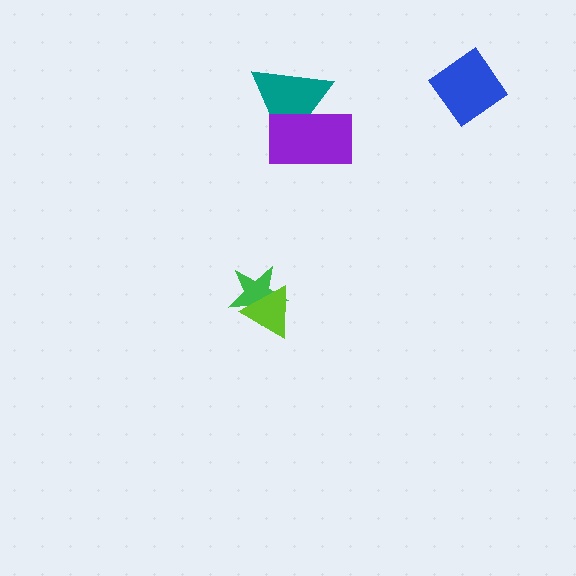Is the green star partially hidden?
Yes, it is partially covered by another shape.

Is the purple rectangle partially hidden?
No, no other shape covers it.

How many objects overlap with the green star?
1 object overlaps with the green star.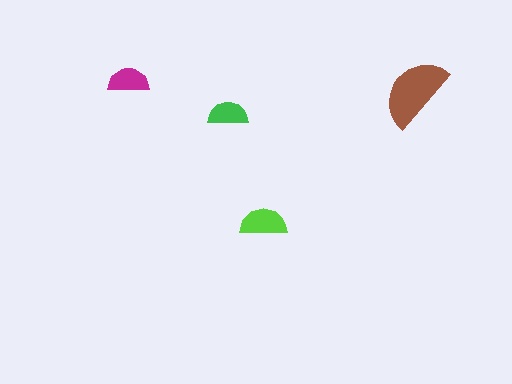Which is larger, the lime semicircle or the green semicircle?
The lime one.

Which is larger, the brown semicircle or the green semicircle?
The brown one.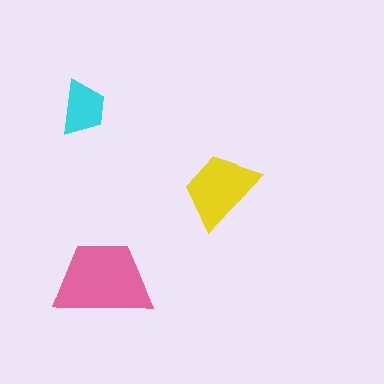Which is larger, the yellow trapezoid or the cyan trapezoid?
The yellow one.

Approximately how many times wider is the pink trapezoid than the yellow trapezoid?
About 1.5 times wider.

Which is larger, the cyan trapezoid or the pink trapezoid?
The pink one.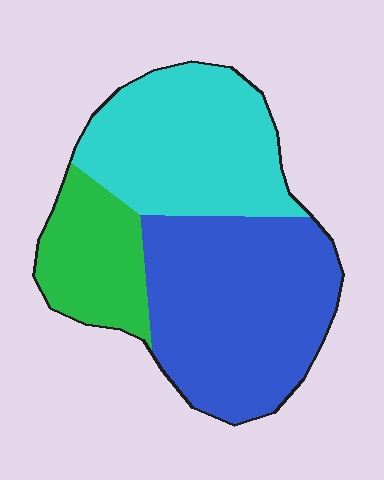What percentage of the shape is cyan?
Cyan takes up about three eighths (3/8) of the shape.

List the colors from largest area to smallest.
From largest to smallest: blue, cyan, green.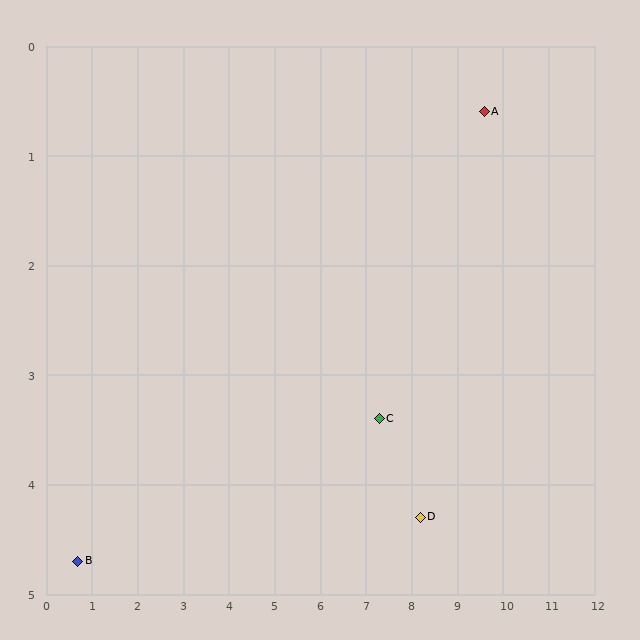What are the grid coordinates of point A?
Point A is at approximately (9.6, 0.6).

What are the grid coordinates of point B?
Point B is at approximately (0.7, 4.7).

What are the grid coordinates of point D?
Point D is at approximately (8.2, 4.3).